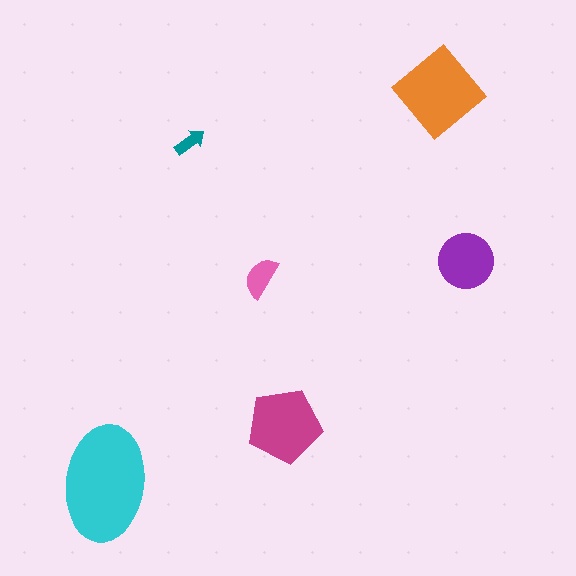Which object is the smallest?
The teal arrow.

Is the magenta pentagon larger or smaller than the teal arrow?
Larger.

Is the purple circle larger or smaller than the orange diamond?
Smaller.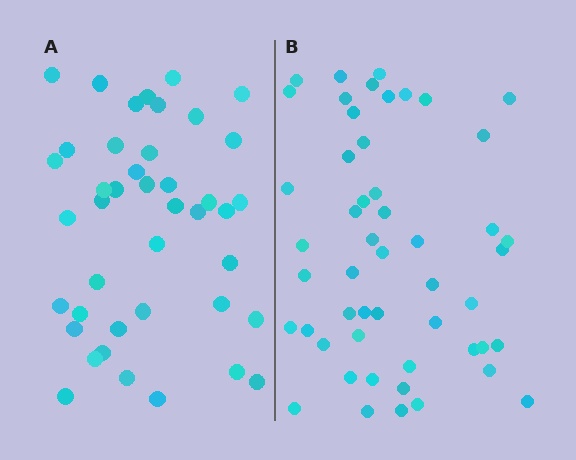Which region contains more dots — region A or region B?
Region B (the right region) has more dots.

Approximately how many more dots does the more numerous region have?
Region B has roughly 8 or so more dots than region A.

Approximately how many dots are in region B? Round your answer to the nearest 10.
About 50 dots. (The exact count is 51, which rounds to 50.)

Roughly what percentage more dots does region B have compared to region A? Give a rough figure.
About 20% more.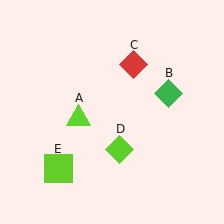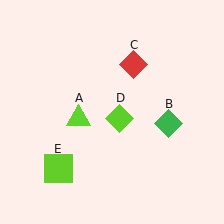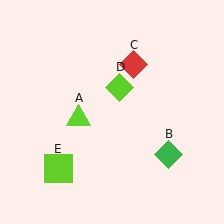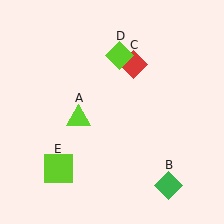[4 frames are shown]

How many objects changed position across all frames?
2 objects changed position: green diamond (object B), lime diamond (object D).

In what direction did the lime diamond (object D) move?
The lime diamond (object D) moved up.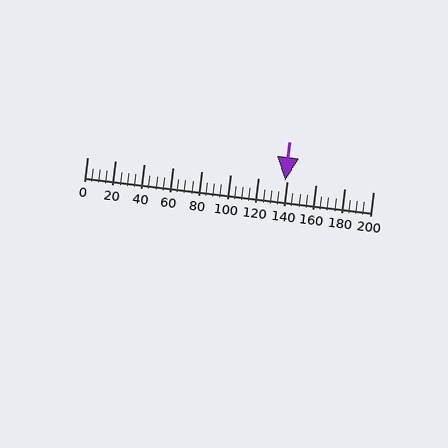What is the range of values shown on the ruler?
The ruler shows values from 0 to 200.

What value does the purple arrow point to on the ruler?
The purple arrow points to approximately 139.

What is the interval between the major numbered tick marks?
The major tick marks are spaced 20 units apart.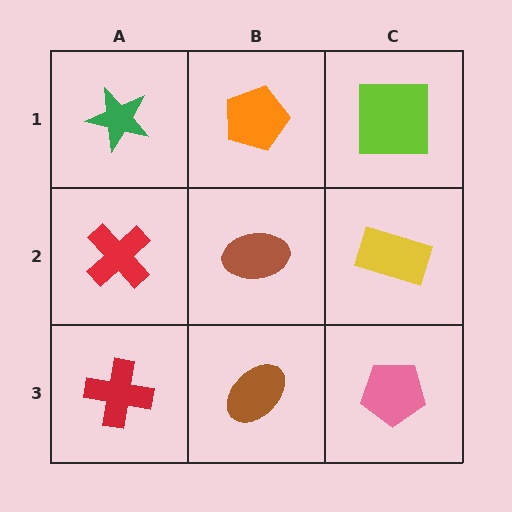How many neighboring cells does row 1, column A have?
2.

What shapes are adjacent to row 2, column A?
A green star (row 1, column A), a red cross (row 3, column A), a brown ellipse (row 2, column B).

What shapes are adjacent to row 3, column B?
A brown ellipse (row 2, column B), a red cross (row 3, column A), a pink pentagon (row 3, column C).